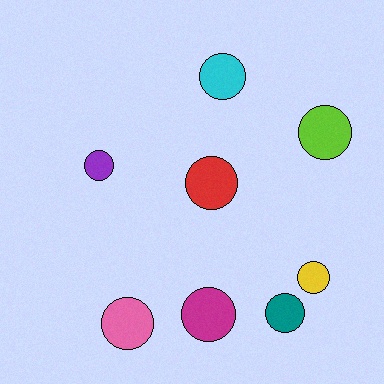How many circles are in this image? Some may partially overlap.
There are 8 circles.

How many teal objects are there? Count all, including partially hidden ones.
There is 1 teal object.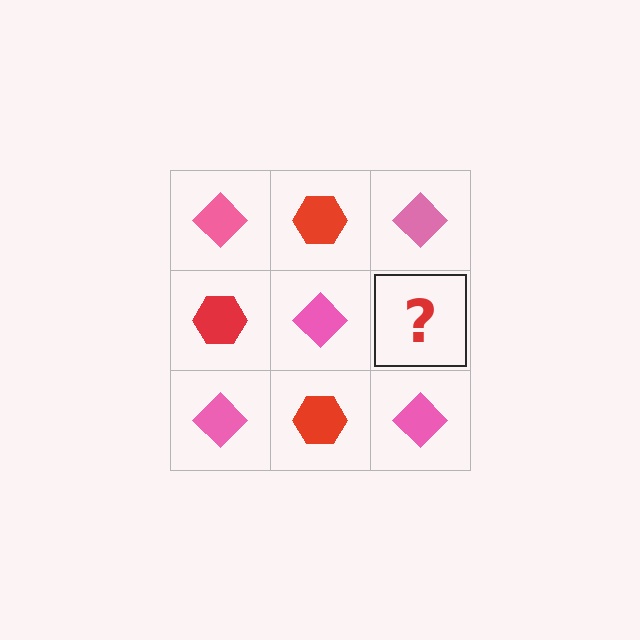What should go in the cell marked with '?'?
The missing cell should contain a red hexagon.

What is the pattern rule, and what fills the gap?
The rule is that it alternates pink diamond and red hexagon in a checkerboard pattern. The gap should be filled with a red hexagon.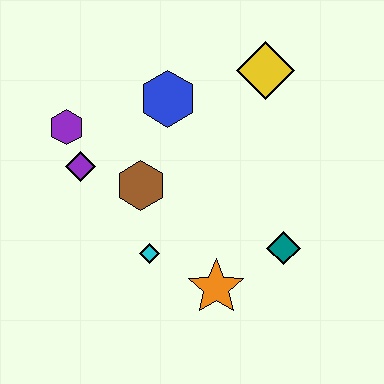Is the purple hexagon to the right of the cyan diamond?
No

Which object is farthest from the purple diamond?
The teal diamond is farthest from the purple diamond.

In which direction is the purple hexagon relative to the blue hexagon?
The purple hexagon is to the left of the blue hexagon.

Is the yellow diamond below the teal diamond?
No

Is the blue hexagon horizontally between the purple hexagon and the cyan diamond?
No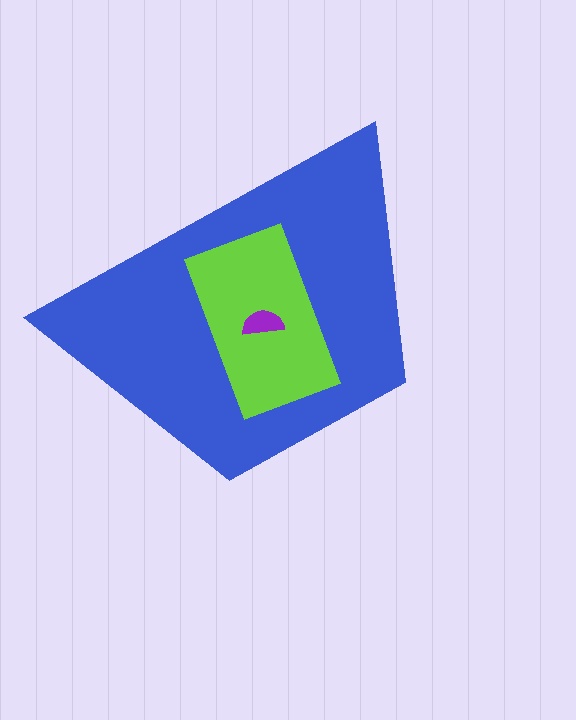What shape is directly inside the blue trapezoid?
The lime rectangle.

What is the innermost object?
The purple semicircle.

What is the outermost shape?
The blue trapezoid.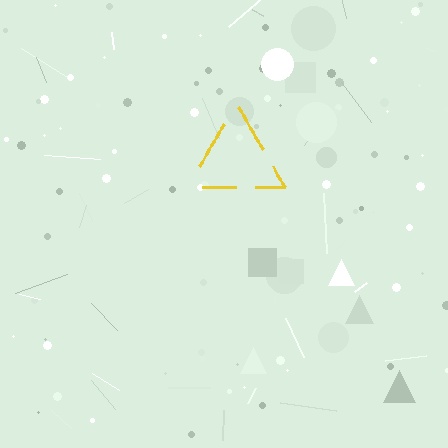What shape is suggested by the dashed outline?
The dashed outline suggests a triangle.